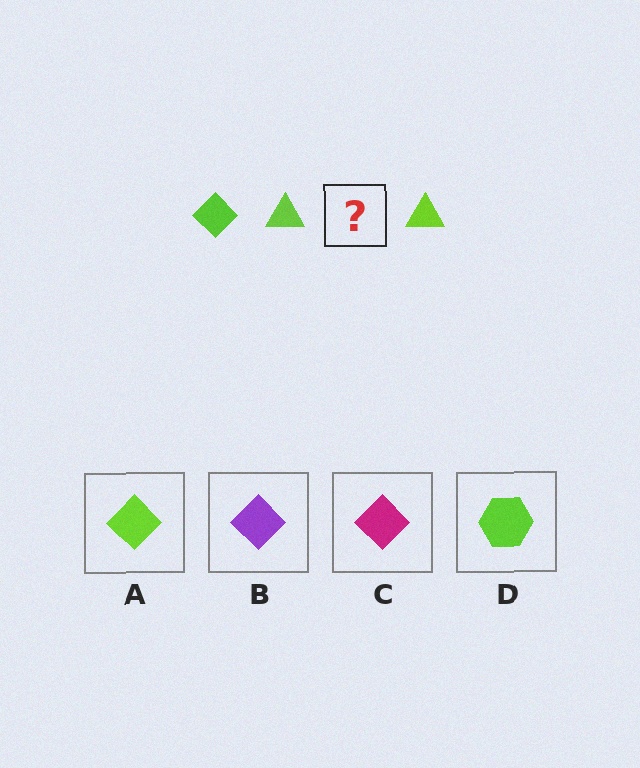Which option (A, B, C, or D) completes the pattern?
A.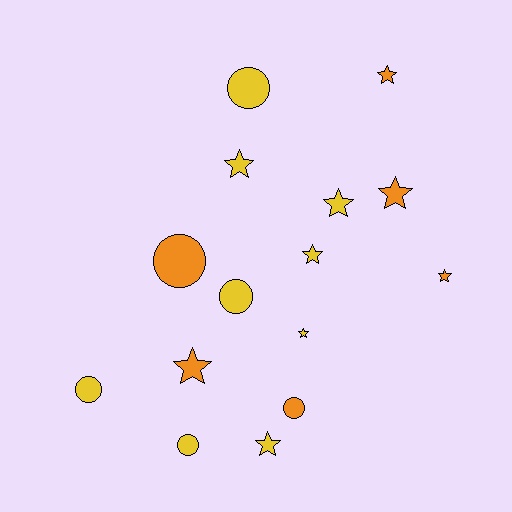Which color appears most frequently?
Yellow, with 9 objects.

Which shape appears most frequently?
Star, with 9 objects.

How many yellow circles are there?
There are 4 yellow circles.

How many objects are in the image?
There are 15 objects.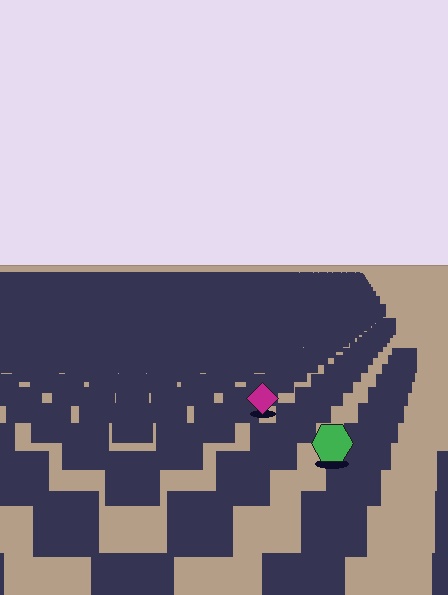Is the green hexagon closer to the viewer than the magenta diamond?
Yes. The green hexagon is closer — you can tell from the texture gradient: the ground texture is coarser near it.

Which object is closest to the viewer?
The green hexagon is closest. The texture marks near it are larger and more spread out.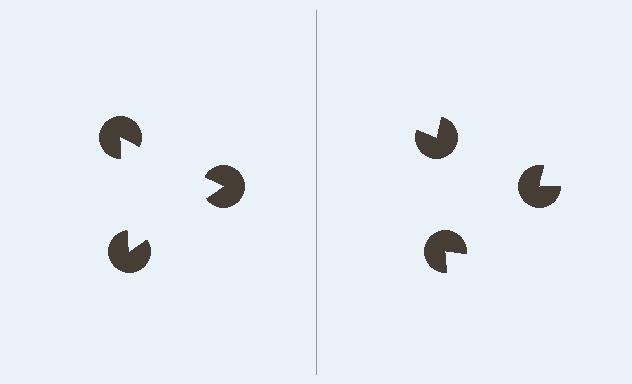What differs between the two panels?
The pac-man discs are positioned identically on both sides; only the wedge orientations differ. On the left they align to a triangle; on the right they are misaligned.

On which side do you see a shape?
An illusory triangle appears on the left side. On the right side the wedge cuts are rotated, so no coherent shape forms.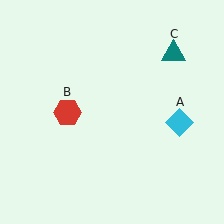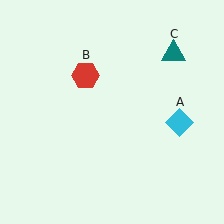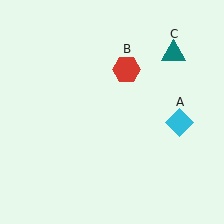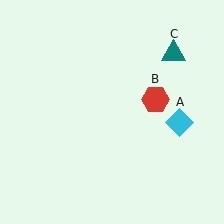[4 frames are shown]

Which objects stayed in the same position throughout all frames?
Cyan diamond (object A) and teal triangle (object C) remained stationary.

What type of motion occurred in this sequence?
The red hexagon (object B) rotated clockwise around the center of the scene.